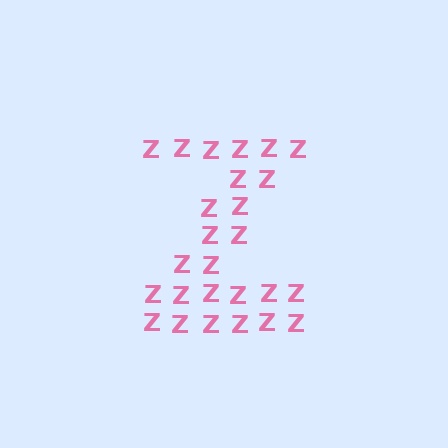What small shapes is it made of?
It is made of small letter Z's.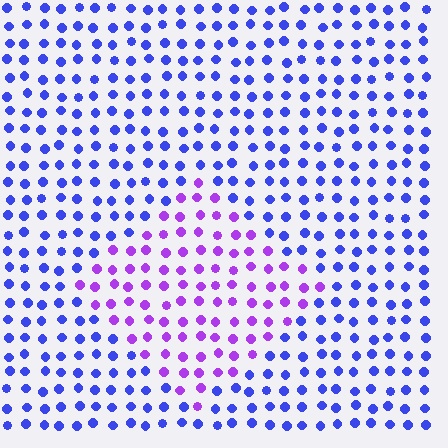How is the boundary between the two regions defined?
The boundary is defined purely by a slight shift in hue (about 44 degrees). Spacing, size, and orientation are identical on both sides.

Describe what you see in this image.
The image is filled with small blue elements in a uniform arrangement. A diamond-shaped region is visible where the elements are tinted to a slightly different hue, forming a subtle color boundary.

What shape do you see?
I see a diamond.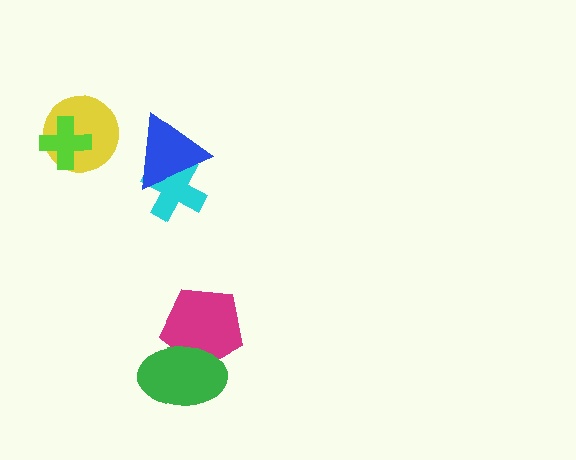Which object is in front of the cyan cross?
The blue triangle is in front of the cyan cross.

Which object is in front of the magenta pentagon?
The green ellipse is in front of the magenta pentagon.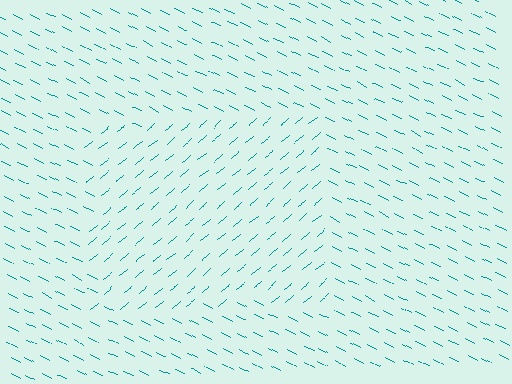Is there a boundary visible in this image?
Yes, there is a texture boundary formed by a change in line orientation.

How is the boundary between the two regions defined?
The boundary is defined purely by a change in line orientation (approximately 66 degrees difference). All lines are the same color and thickness.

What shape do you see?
I see a rectangle.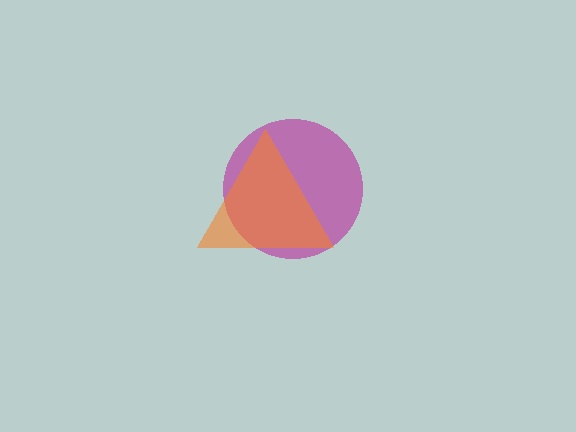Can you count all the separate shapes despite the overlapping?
Yes, there are 2 separate shapes.